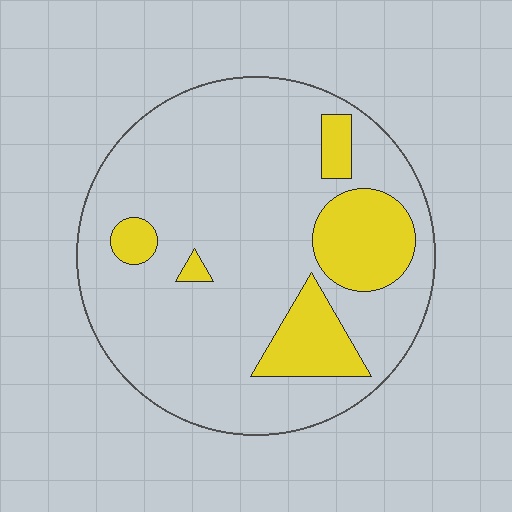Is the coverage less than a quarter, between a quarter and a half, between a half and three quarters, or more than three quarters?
Less than a quarter.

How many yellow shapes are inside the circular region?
5.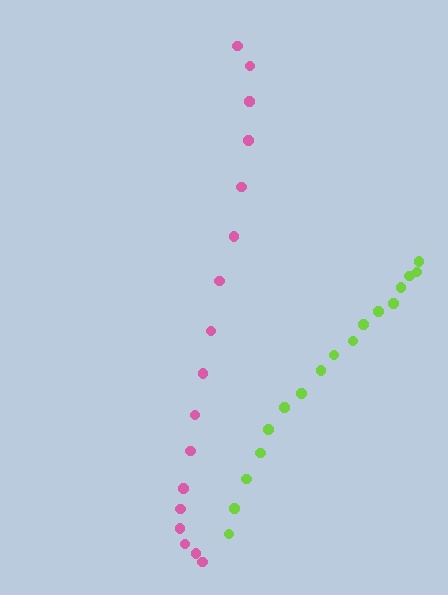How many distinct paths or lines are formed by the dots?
There are 2 distinct paths.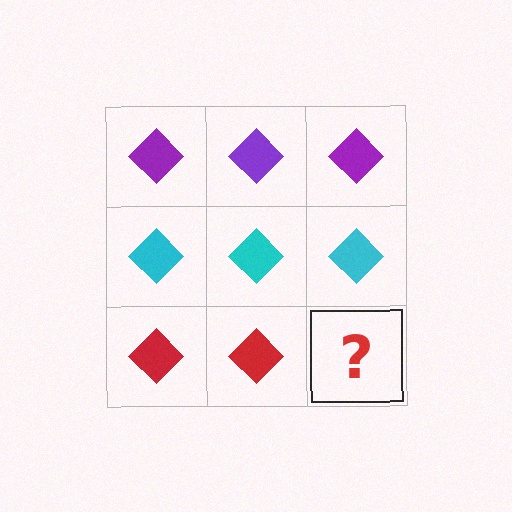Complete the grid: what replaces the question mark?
The question mark should be replaced with a red diamond.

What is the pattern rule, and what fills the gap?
The rule is that each row has a consistent color. The gap should be filled with a red diamond.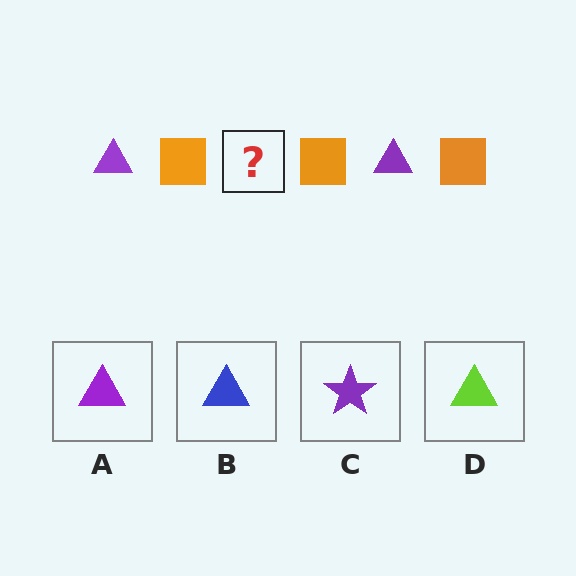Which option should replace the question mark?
Option A.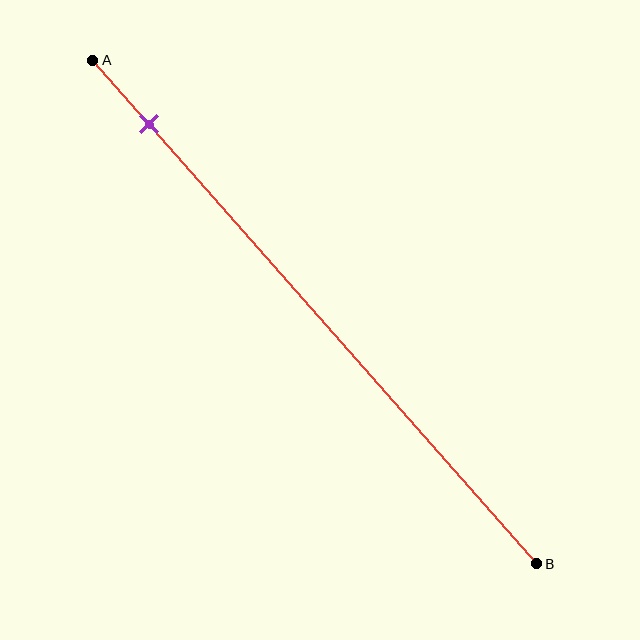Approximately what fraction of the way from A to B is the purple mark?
The purple mark is approximately 15% of the way from A to B.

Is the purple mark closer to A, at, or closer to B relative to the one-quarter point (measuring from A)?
The purple mark is closer to point A than the one-quarter point of segment AB.